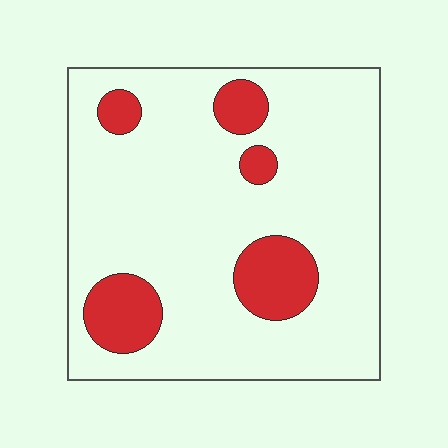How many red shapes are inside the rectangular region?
5.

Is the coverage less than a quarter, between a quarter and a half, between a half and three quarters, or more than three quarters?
Less than a quarter.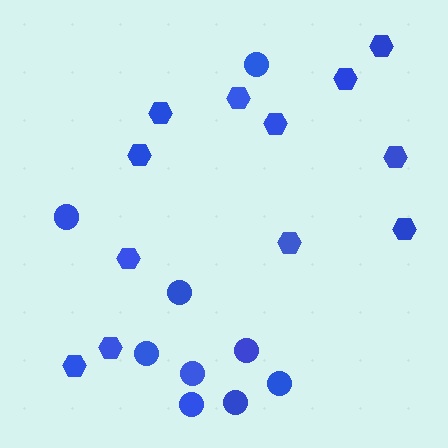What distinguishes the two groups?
There are 2 groups: one group of hexagons (12) and one group of circles (9).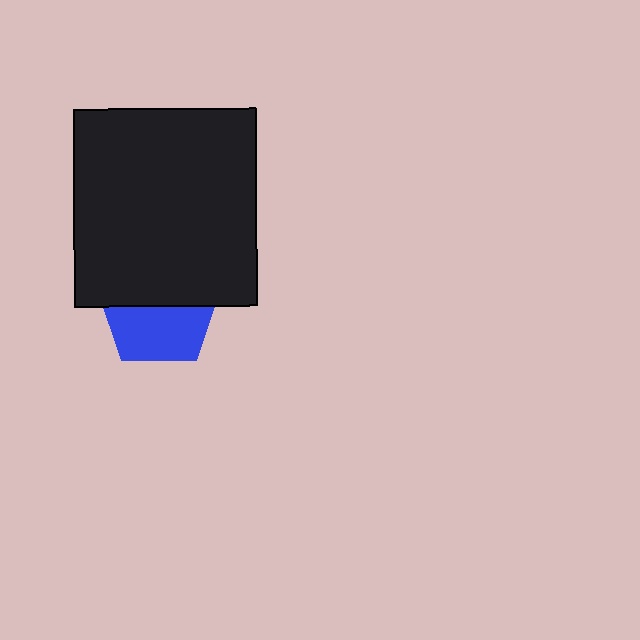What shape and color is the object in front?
The object in front is a black rectangle.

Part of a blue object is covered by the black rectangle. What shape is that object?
It is a pentagon.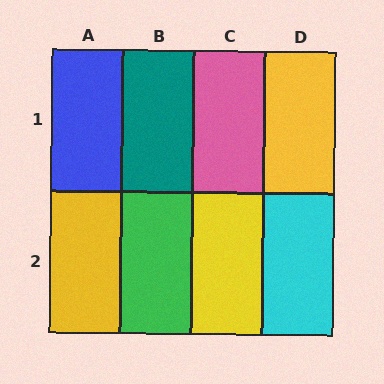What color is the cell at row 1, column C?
Pink.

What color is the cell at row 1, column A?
Blue.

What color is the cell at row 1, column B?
Teal.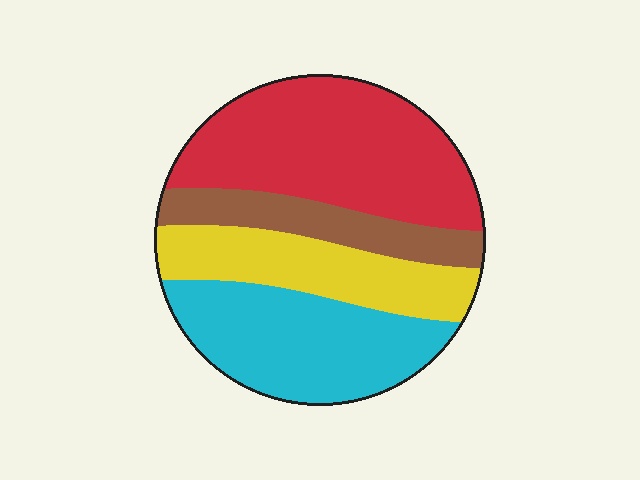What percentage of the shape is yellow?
Yellow covers 21% of the shape.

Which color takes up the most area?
Red, at roughly 35%.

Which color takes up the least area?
Brown, at roughly 15%.